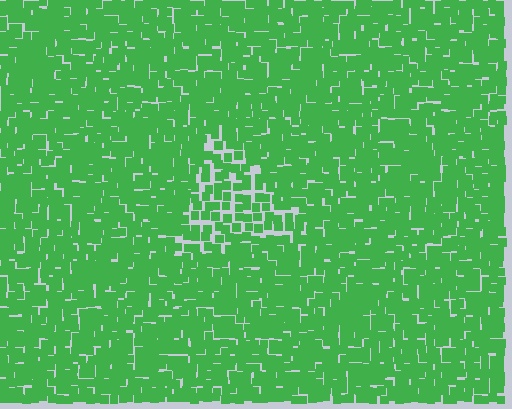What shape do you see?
I see a triangle.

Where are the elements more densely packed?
The elements are more densely packed outside the triangle boundary.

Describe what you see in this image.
The image contains small green elements arranged at two different densities. A triangle-shaped region is visible where the elements are less densely packed than the surrounding area.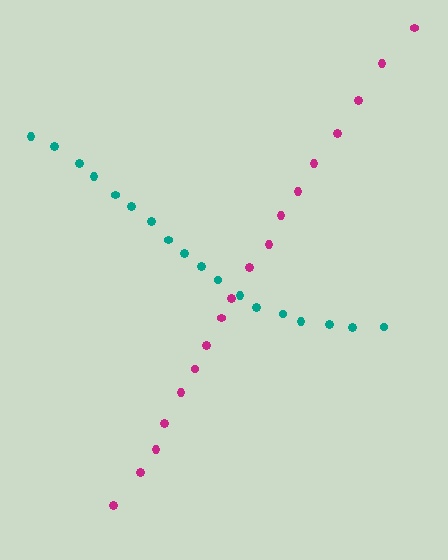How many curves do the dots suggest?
There are 2 distinct paths.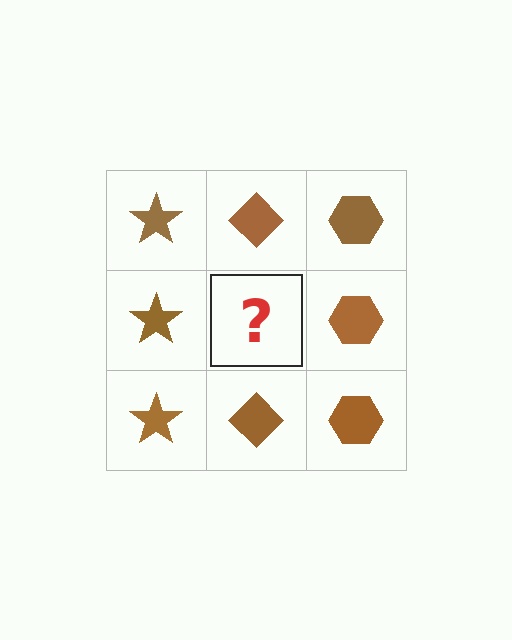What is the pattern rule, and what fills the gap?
The rule is that each column has a consistent shape. The gap should be filled with a brown diamond.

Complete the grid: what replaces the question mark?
The question mark should be replaced with a brown diamond.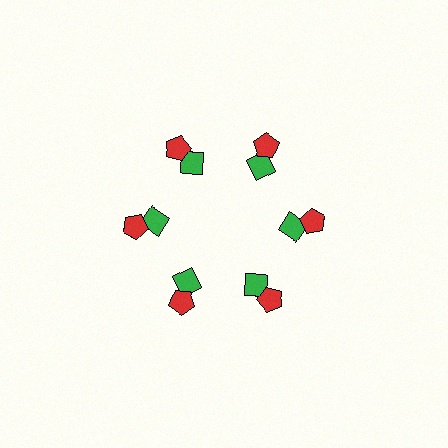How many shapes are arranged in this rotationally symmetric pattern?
There are 12 shapes, arranged in 6 groups of 2.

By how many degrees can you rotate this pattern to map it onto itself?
The pattern maps onto itself every 60 degrees of rotation.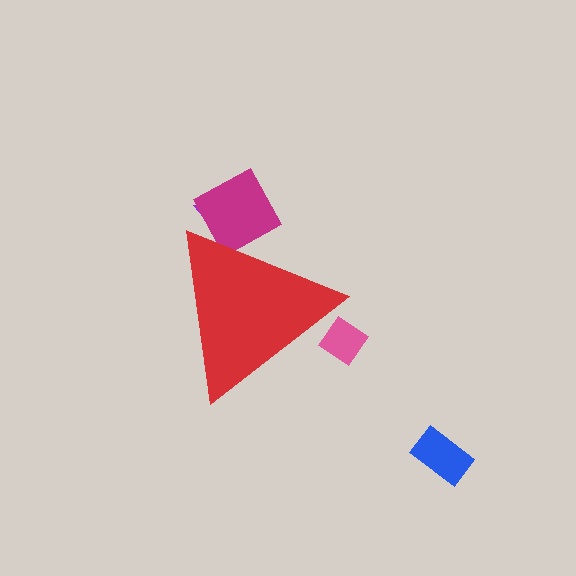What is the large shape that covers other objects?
A red triangle.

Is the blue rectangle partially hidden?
No, the blue rectangle is fully visible.